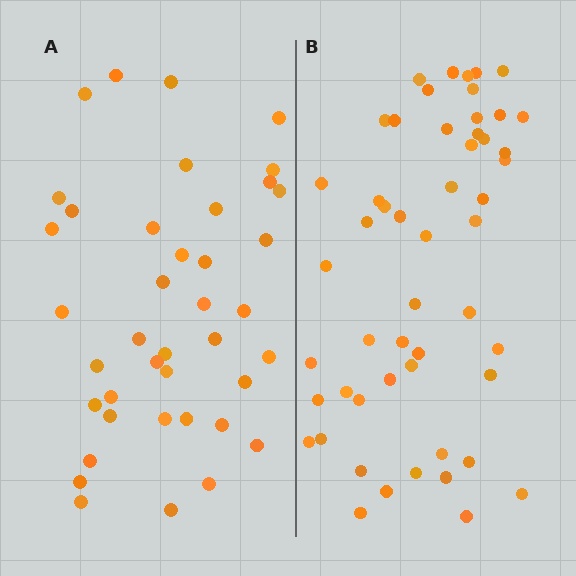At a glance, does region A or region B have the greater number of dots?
Region B (the right region) has more dots.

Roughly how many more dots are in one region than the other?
Region B has roughly 12 or so more dots than region A.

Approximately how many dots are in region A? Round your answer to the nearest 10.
About 40 dots.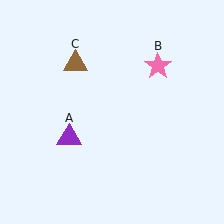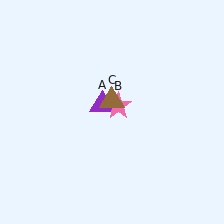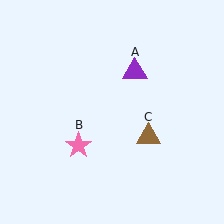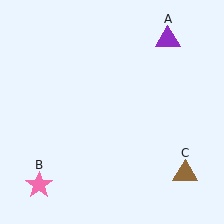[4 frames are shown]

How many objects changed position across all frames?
3 objects changed position: purple triangle (object A), pink star (object B), brown triangle (object C).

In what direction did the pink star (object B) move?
The pink star (object B) moved down and to the left.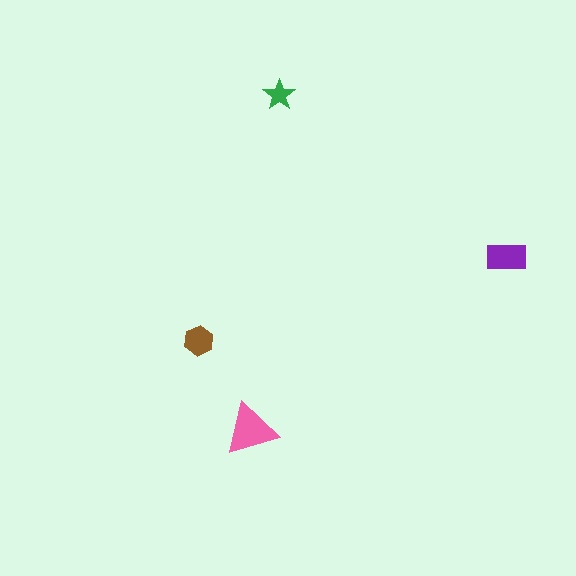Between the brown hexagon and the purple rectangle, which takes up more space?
The purple rectangle.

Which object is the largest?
The pink triangle.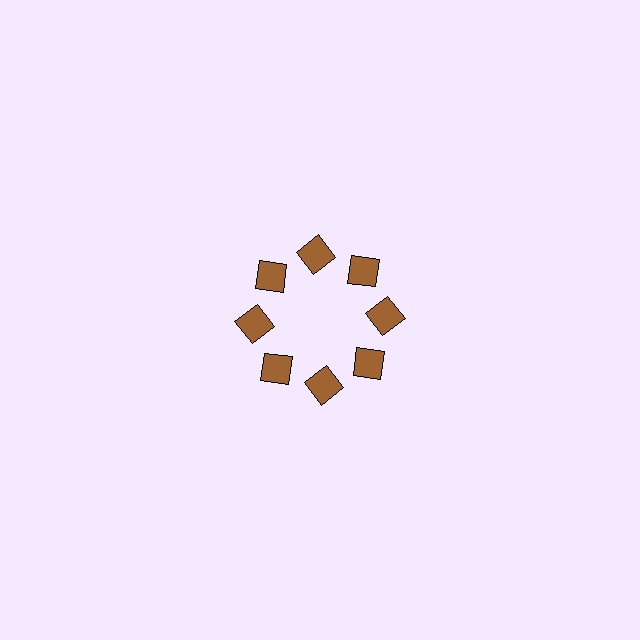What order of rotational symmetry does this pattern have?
This pattern has 8-fold rotational symmetry.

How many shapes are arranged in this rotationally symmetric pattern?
There are 8 shapes, arranged in 8 groups of 1.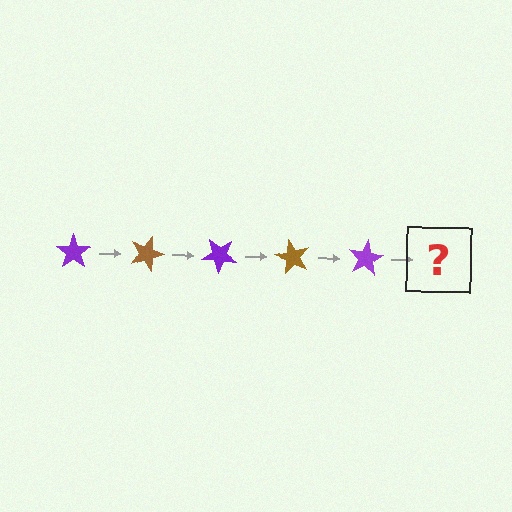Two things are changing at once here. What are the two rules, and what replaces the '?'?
The two rules are that it rotates 20 degrees each step and the color cycles through purple and brown. The '?' should be a brown star, rotated 100 degrees from the start.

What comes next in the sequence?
The next element should be a brown star, rotated 100 degrees from the start.